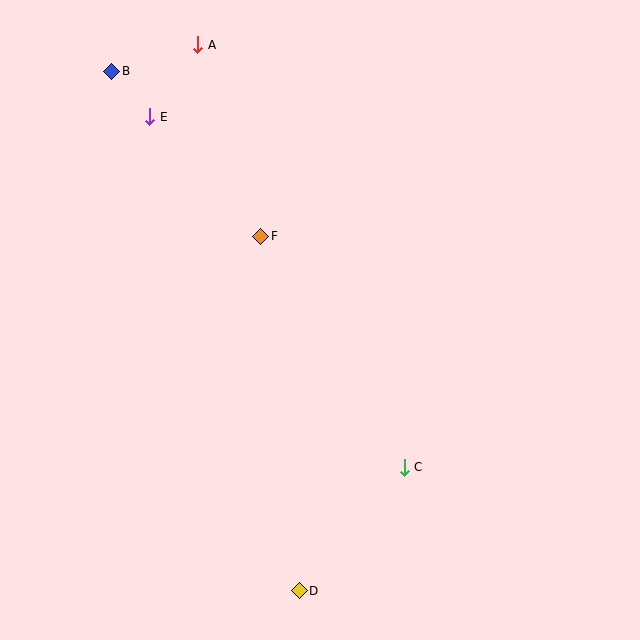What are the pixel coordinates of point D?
Point D is at (299, 591).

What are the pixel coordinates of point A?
Point A is at (198, 45).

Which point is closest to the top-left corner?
Point B is closest to the top-left corner.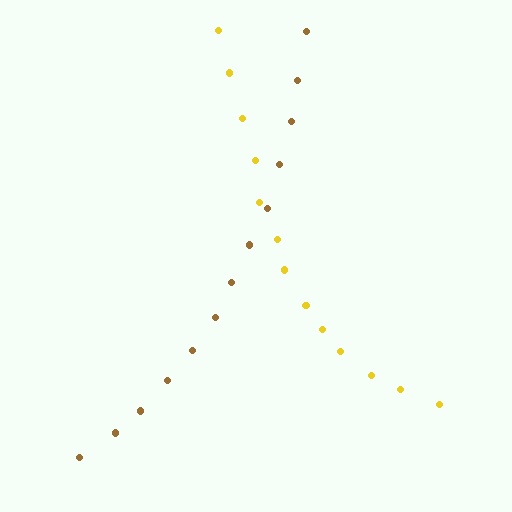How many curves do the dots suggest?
There are 2 distinct paths.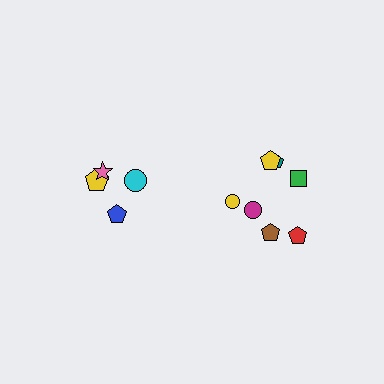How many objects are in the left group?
There are 4 objects.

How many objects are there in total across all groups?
There are 11 objects.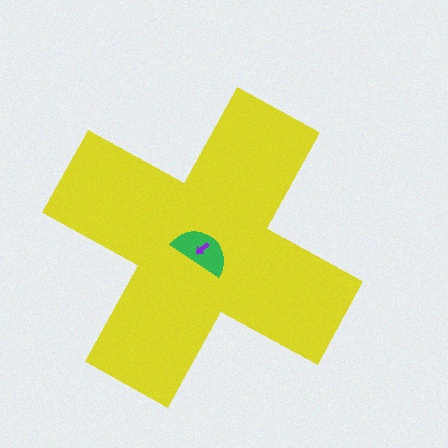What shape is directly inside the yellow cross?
The green semicircle.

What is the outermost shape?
The yellow cross.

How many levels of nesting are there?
3.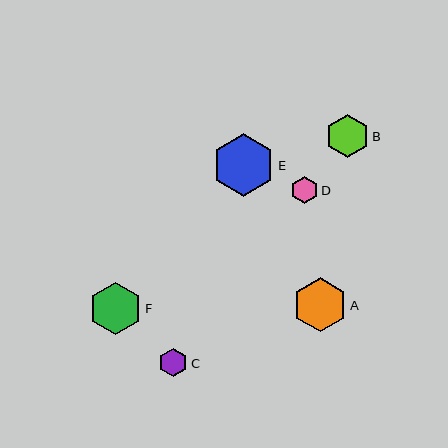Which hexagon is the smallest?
Hexagon D is the smallest with a size of approximately 28 pixels.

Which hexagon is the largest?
Hexagon E is the largest with a size of approximately 63 pixels.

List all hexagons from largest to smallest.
From largest to smallest: E, A, F, B, C, D.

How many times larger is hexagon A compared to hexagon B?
Hexagon A is approximately 1.2 times the size of hexagon B.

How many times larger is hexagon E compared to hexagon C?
Hexagon E is approximately 2.2 times the size of hexagon C.